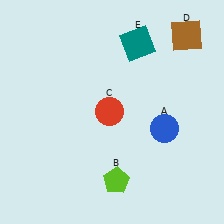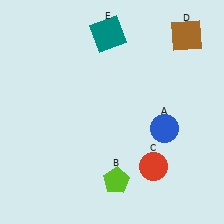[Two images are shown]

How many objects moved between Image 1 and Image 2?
2 objects moved between the two images.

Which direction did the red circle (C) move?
The red circle (C) moved down.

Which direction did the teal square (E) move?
The teal square (E) moved left.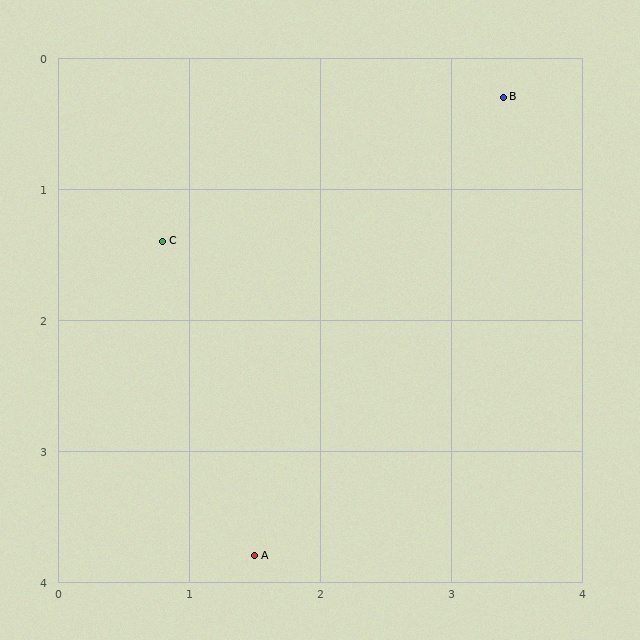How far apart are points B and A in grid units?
Points B and A are about 4.0 grid units apart.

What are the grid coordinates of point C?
Point C is at approximately (0.8, 1.4).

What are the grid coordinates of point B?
Point B is at approximately (3.4, 0.3).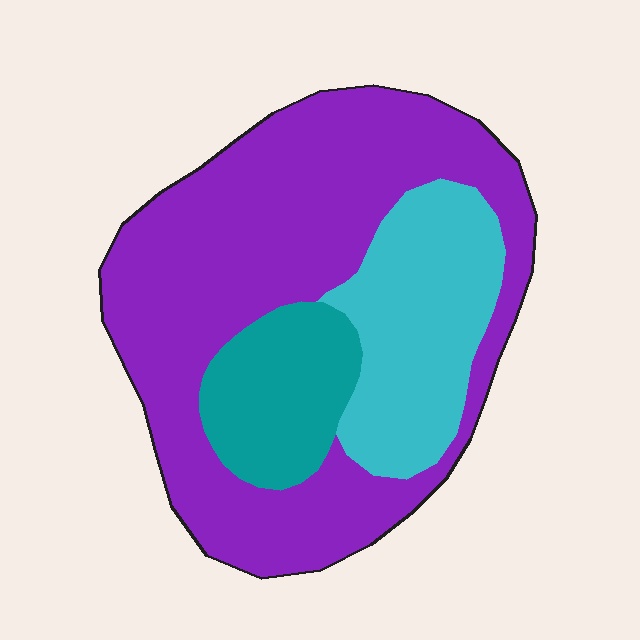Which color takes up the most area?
Purple, at roughly 60%.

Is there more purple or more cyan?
Purple.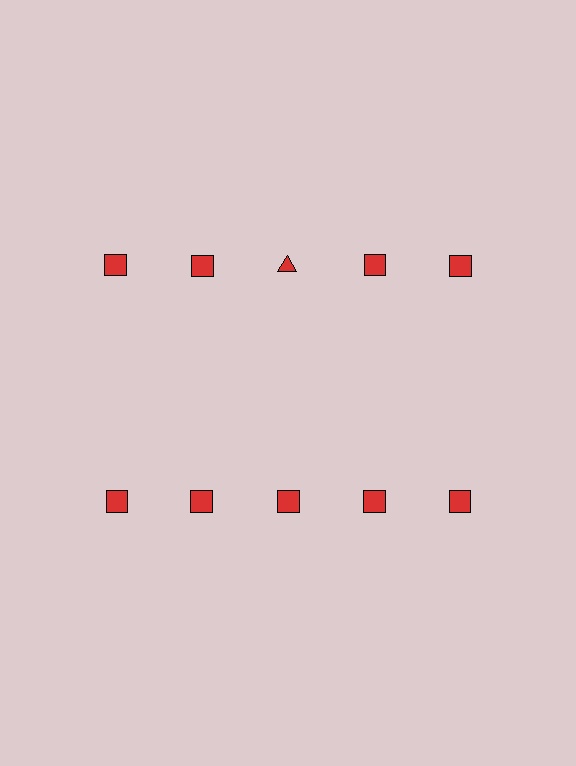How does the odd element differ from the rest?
It has a different shape: triangle instead of square.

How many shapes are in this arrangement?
There are 10 shapes arranged in a grid pattern.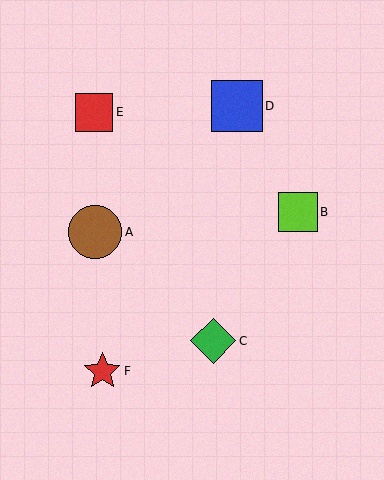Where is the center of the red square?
The center of the red square is at (94, 112).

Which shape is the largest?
The brown circle (labeled A) is the largest.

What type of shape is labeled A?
Shape A is a brown circle.